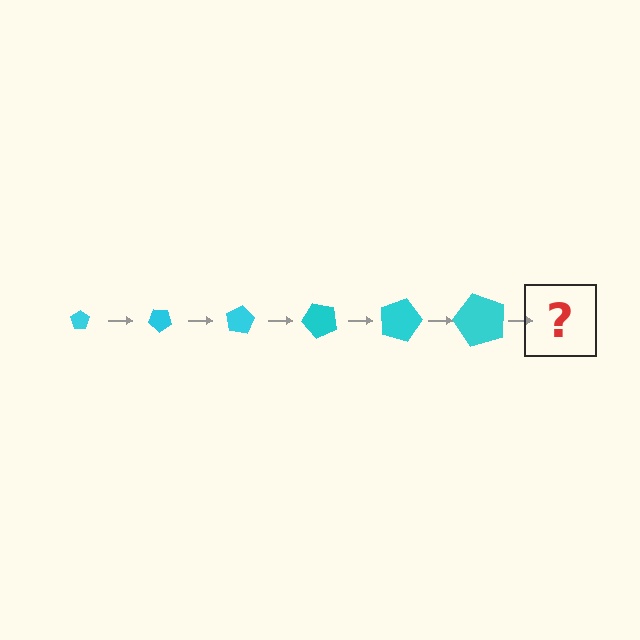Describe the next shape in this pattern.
It should be a pentagon, larger than the previous one and rotated 240 degrees from the start.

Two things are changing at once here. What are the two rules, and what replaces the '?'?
The two rules are that the pentagon grows larger each step and it rotates 40 degrees each step. The '?' should be a pentagon, larger than the previous one and rotated 240 degrees from the start.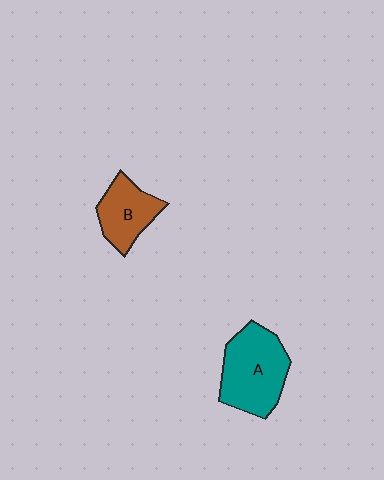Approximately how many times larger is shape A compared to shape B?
Approximately 1.5 times.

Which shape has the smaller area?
Shape B (brown).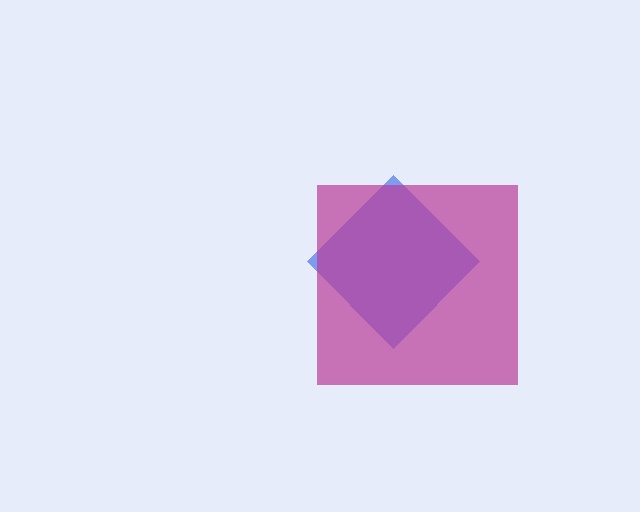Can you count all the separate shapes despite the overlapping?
Yes, there are 2 separate shapes.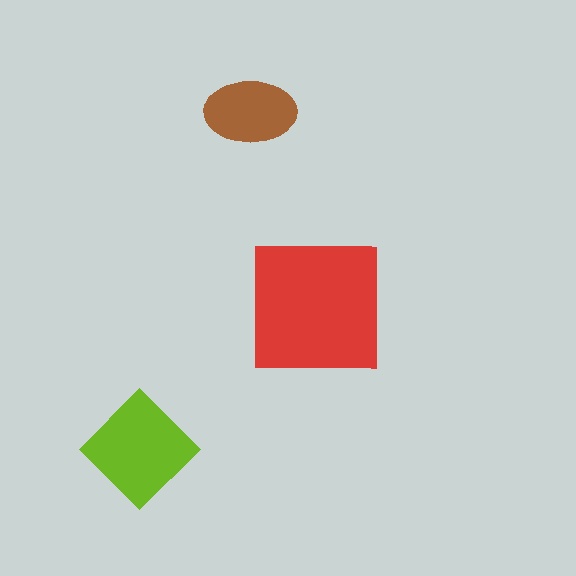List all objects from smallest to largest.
The brown ellipse, the lime diamond, the red square.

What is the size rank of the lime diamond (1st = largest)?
2nd.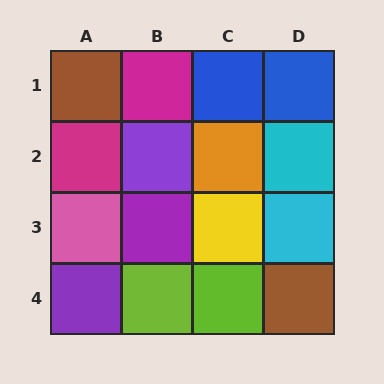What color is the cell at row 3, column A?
Pink.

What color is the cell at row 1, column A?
Brown.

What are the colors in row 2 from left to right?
Magenta, purple, orange, cyan.